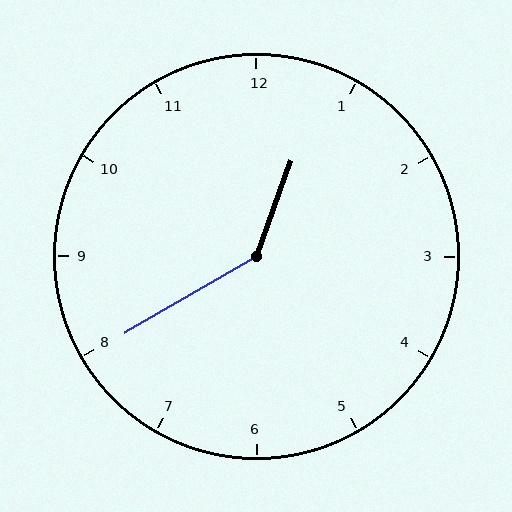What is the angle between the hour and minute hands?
Approximately 140 degrees.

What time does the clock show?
12:40.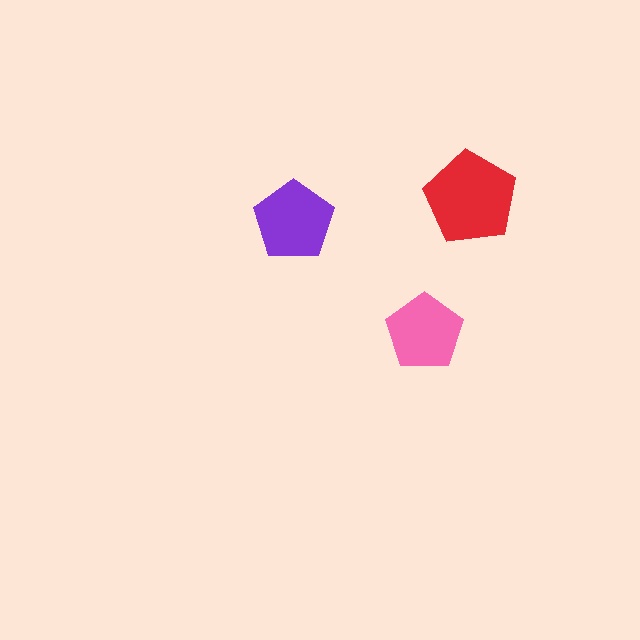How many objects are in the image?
There are 3 objects in the image.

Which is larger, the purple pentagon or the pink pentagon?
The purple one.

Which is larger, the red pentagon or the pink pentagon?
The red one.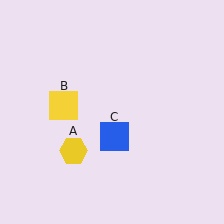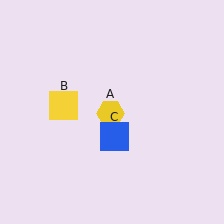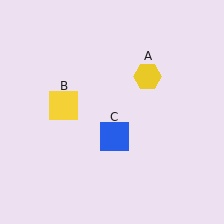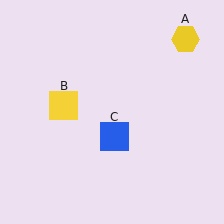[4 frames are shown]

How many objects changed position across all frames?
1 object changed position: yellow hexagon (object A).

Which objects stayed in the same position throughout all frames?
Yellow square (object B) and blue square (object C) remained stationary.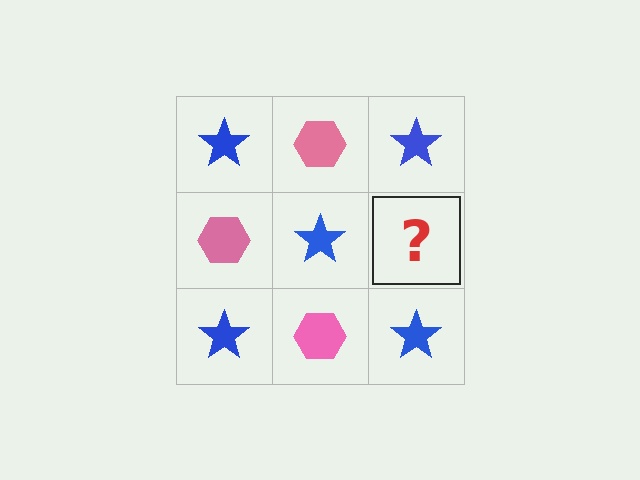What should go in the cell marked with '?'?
The missing cell should contain a pink hexagon.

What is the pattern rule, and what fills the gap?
The rule is that it alternates blue star and pink hexagon in a checkerboard pattern. The gap should be filled with a pink hexagon.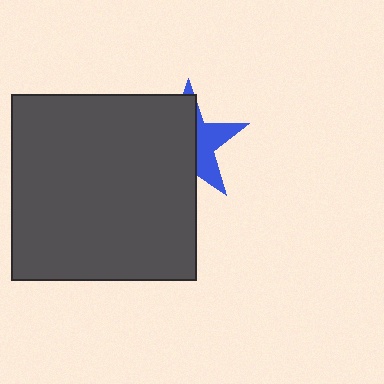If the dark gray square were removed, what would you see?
You would see the complete blue star.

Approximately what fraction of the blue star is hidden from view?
Roughly 63% of the blue star is hidden behind the dark gray square.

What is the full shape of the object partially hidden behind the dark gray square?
The partially hidden object is a blue star.